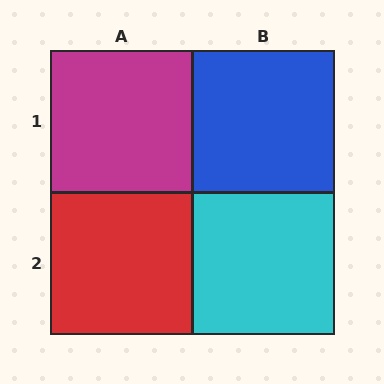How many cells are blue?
1 cell is blue.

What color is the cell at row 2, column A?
Red.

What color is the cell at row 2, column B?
Cyan.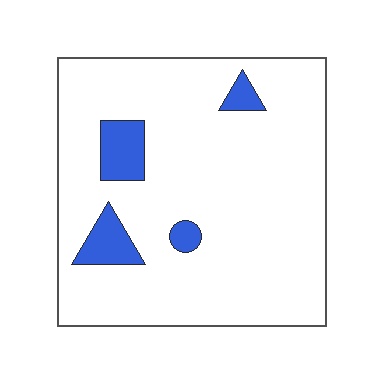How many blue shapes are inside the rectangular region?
4.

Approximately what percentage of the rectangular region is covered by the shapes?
Approximately 10%.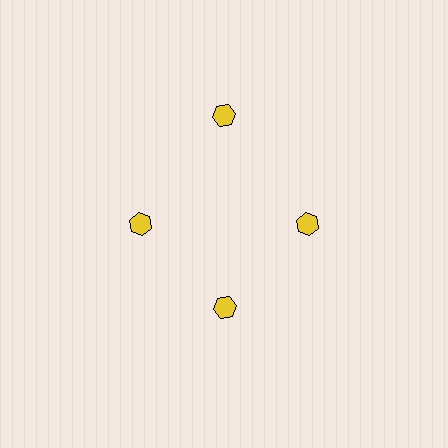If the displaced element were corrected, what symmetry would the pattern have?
It would have 4-fold rotational symmetry — the pattern would map onto itself every 90 degrees.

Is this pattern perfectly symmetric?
No. The 4 yellow hexagons are arranged in a ring, but one element near the 12 o'clock position is pushed outward from the center, breaking the 4-fold rotational symmetry.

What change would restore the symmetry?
The symmetry would be restored by moving it inward, back onto the ring so that all 4 hexagons sit at equal angles and equal distance from the center.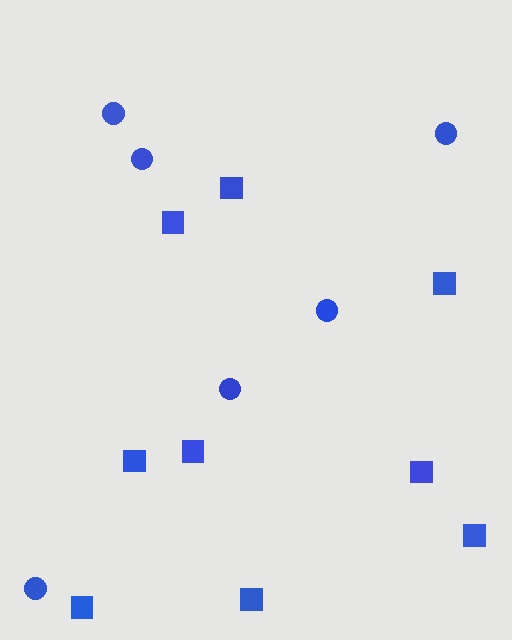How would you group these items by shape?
There are 2 groups: one group of squares (9) and one group of circles (6).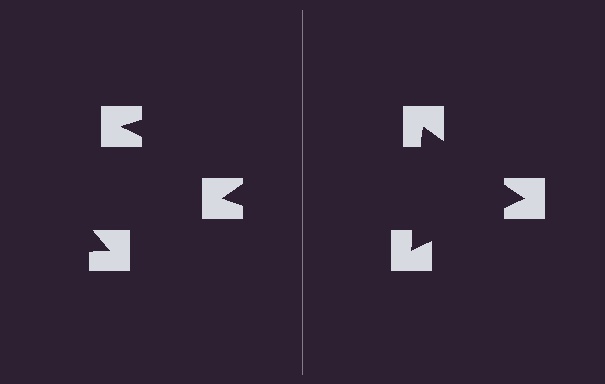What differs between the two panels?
The notched squares are positioned identically on both sides; only the wedge orientations differ. On the right they align to a triangle; on the left they are misaligned.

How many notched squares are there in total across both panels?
6 — 3 on each side.